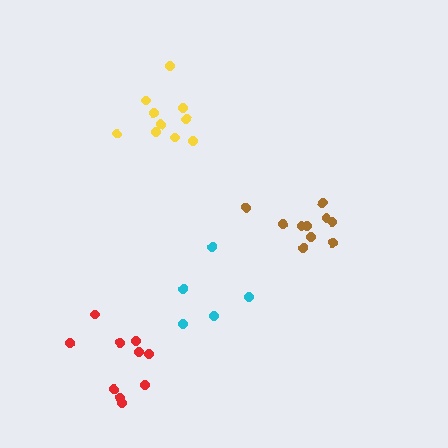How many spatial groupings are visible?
There are 4 spatial groupings.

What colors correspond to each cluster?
The clusters are colored: red, brown, cyan, yellow.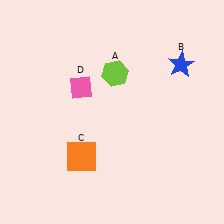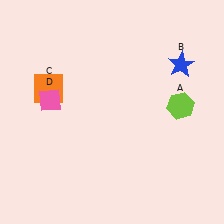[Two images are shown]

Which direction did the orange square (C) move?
The orange square (C) moved up.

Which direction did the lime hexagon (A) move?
The lime hexagon (A) moved right.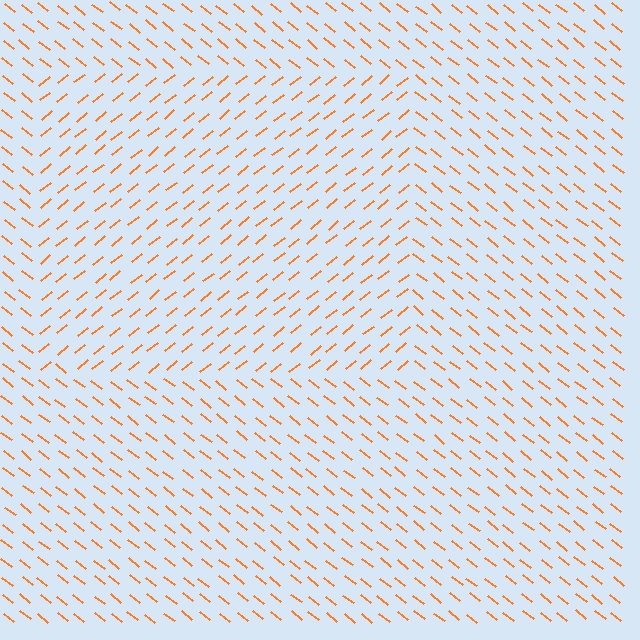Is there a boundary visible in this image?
Yes, there is a texture boundary formed by a change in line orientation.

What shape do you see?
I see a rectangle.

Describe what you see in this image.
The image is filled with small orange line segments. A rectangle region in the image has lines oriented differently from the surrounding lines, creating a visible texture boundary.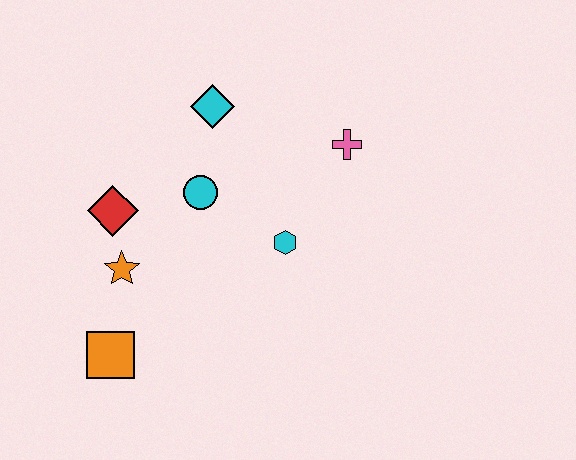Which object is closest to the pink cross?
The cyan hexagon is closest to the pink cross.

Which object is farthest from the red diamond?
The pink cross is farthest from the red diamond.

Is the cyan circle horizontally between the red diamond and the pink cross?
Yes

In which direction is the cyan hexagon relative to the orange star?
The cyan hexagon is to the right of the orange star.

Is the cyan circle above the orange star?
Yes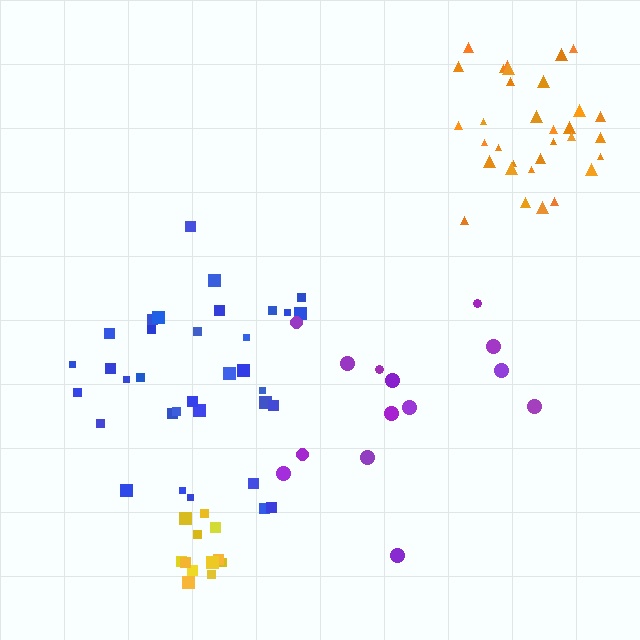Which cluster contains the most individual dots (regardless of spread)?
Blue (34).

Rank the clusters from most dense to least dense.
yellow, orange, blue, purple.